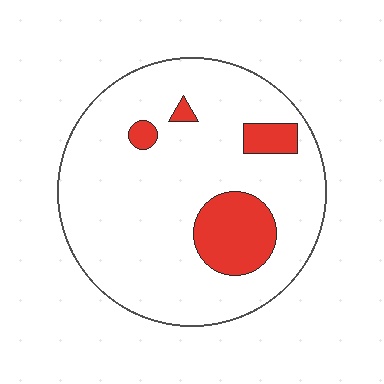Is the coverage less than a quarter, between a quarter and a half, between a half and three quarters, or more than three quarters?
Less than a quarter.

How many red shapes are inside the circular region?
4.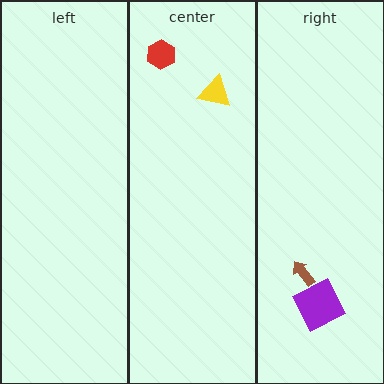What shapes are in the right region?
The brown arrow, the purple square.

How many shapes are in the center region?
2.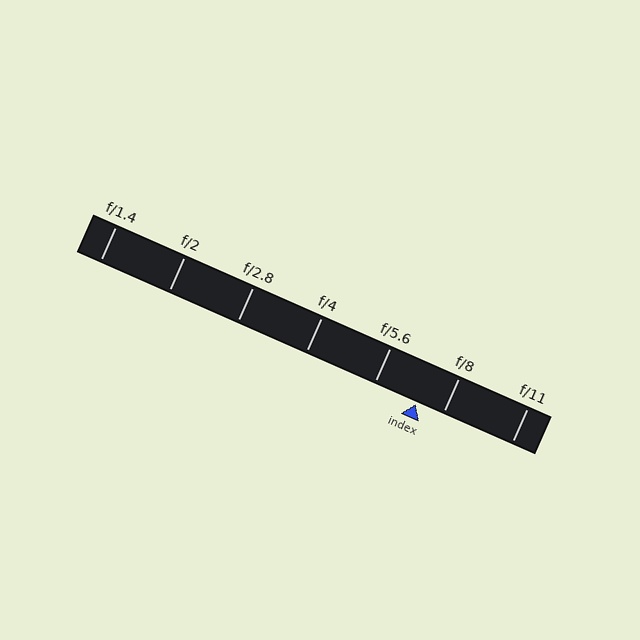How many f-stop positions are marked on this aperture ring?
There are 7 f-stop positions marked.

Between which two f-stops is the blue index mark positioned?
The index mark is between f/5.6 and f/8.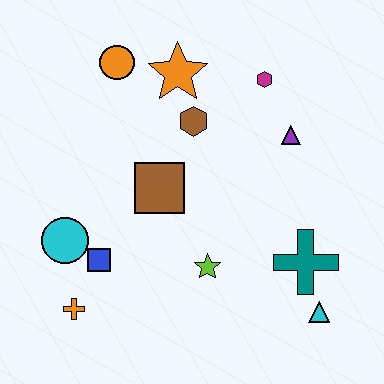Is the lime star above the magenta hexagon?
No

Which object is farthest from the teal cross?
The orange circle is farthest from the teal cross.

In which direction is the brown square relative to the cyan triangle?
The brown square is to the left of the cyan triangle.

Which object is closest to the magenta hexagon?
The purple triangle is closest to the magenta hexagon.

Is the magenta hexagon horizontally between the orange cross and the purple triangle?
Yes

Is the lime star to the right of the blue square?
Yes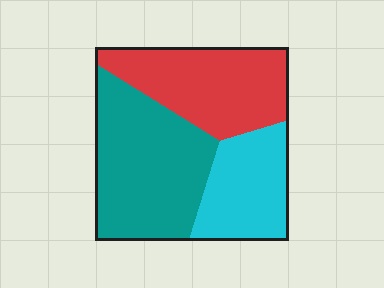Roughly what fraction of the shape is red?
Red covers roughly 35% of the shape.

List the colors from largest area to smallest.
From largest to smallest: teal, red, cyan.